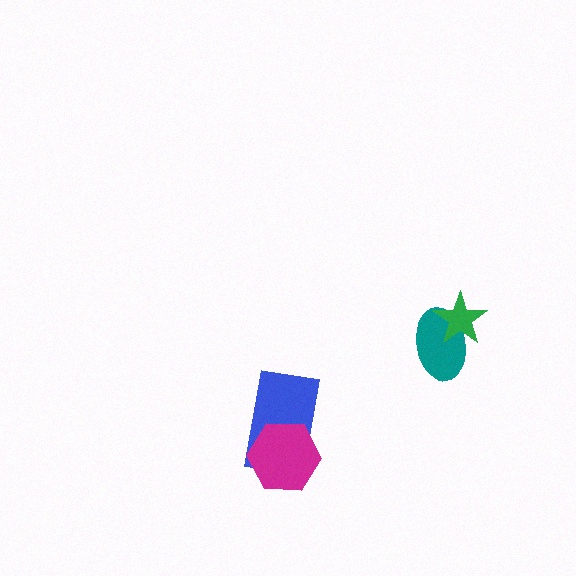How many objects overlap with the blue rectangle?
1 object overlaps with the blue rectangle.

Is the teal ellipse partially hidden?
Yes, it is partially covered by another shape.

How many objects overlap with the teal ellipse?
1 object overlaps with the teal ellipse.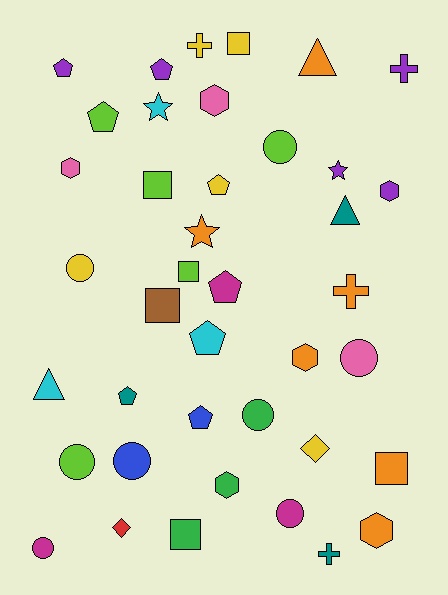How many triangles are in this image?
There are 3 triangles.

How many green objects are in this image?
There are 3 green objects.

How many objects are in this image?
There are 40 objects.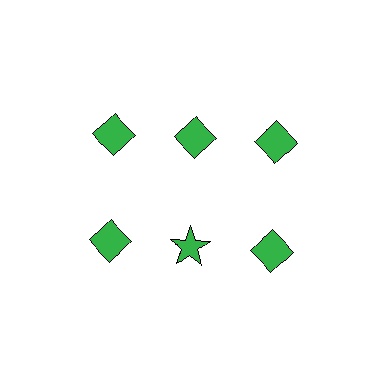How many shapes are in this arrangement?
There are 6 shapes arranged in a grid pattern.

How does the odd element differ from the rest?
It has a different shape: star instead of diamond.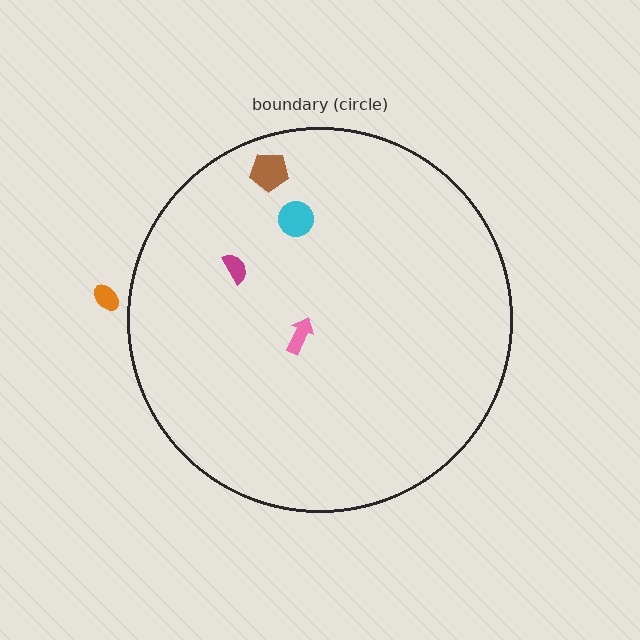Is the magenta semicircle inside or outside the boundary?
Inside.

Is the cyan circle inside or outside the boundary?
Inside.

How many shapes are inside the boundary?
4 inside, 1 outside.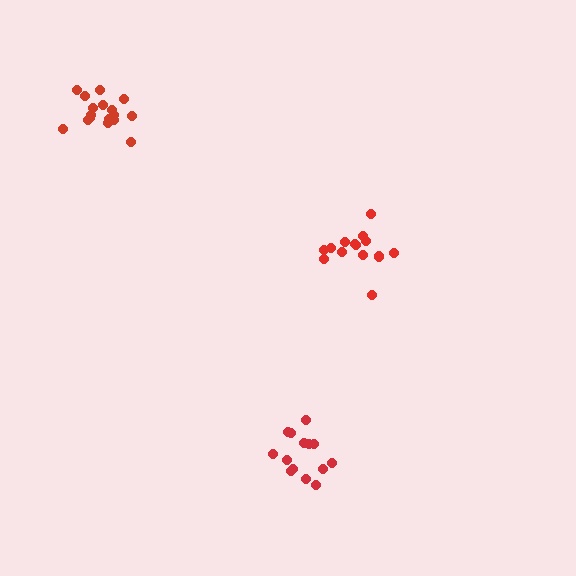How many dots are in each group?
Group 1: 14 dots, Group 2: 17 dots, Group 3: 14 dots (45 total).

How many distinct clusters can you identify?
There are 3 distinct clusters.